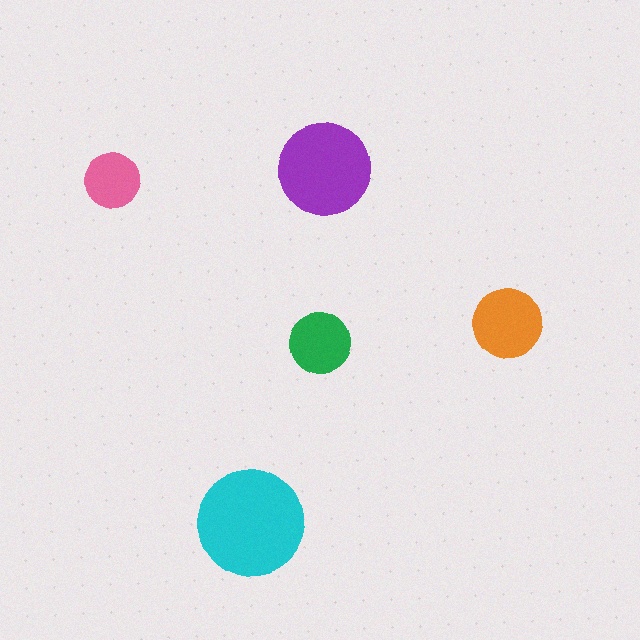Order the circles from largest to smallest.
the cyan one, the purple one, the orange one, the green one, the pink one.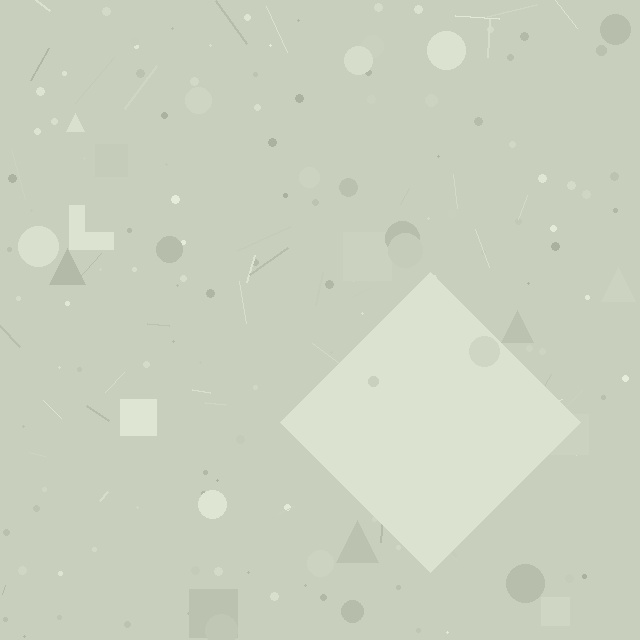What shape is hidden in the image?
A diamond is hidden in the image.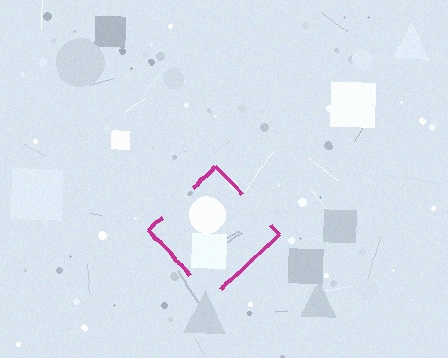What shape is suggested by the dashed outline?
The dashed outline suggests a diamond.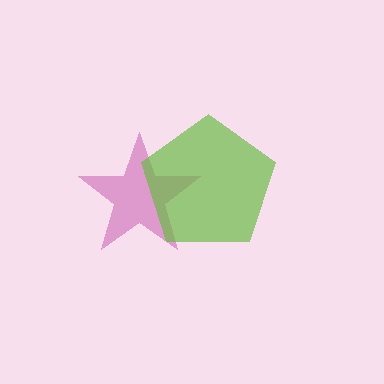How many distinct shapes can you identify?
There are 2 distinct shapes: a magenta star, a lime pentagon.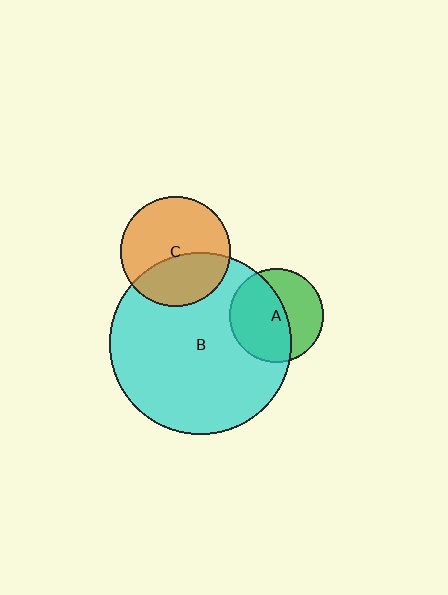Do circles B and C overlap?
Yes.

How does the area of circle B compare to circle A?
Approximately 3.8 times.